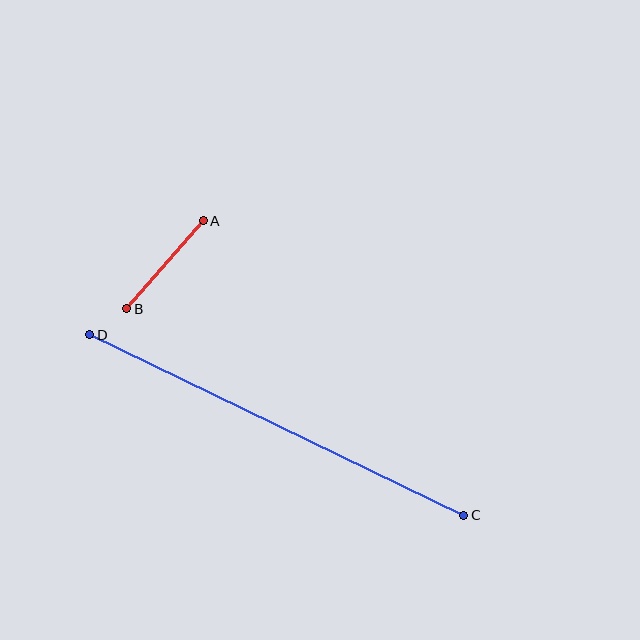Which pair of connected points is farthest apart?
Points C and D are farthest apart.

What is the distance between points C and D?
The distance is approximately 415 pixels.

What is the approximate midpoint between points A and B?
The midpoint is at approximately (165, 265) pixels.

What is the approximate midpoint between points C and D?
The midpoint is at approximately (277, 425) pixels.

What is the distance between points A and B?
The distance is approximately 117 pixels.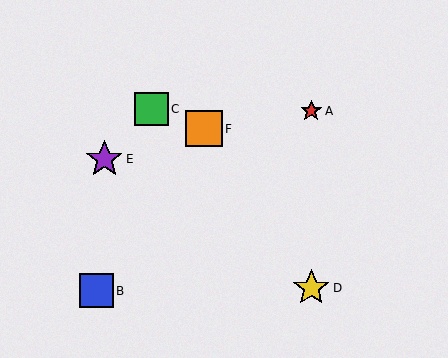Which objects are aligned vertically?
Objects A, D are aligned vertically.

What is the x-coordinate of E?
Object E is at x≈104.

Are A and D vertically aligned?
Yes, both are at x≈311.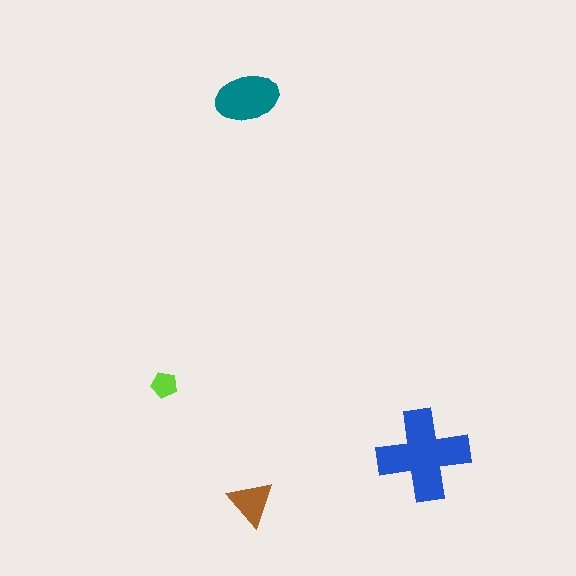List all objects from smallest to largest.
The lime pentagon, the brown triangle, the teal ellipse, the blue cross.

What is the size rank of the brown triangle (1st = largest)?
3rd.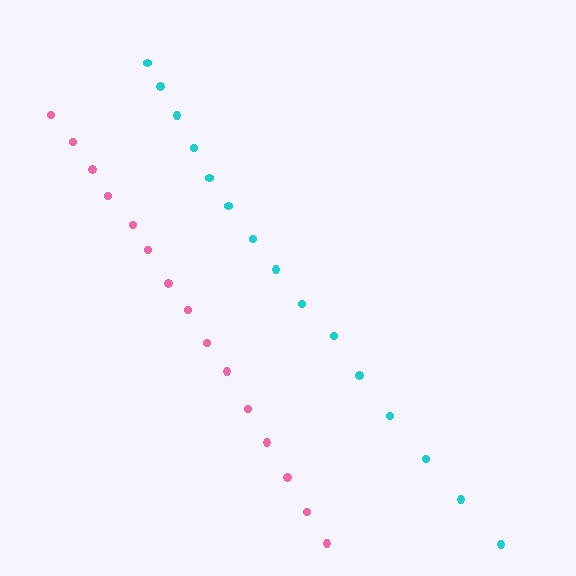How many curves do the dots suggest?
There are 2 distinct paths.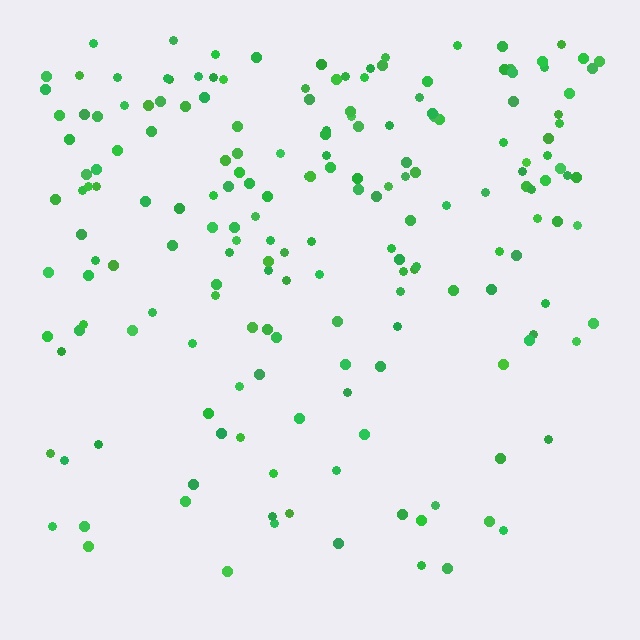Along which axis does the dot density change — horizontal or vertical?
Vertical.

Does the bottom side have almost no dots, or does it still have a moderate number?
Still a moderate number, just noticeably fewer than the top.